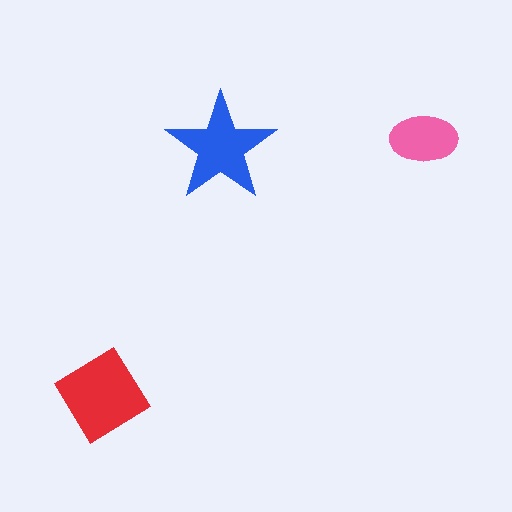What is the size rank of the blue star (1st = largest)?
2nd.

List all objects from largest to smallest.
The red diamond, the blue star, the pink ellipse.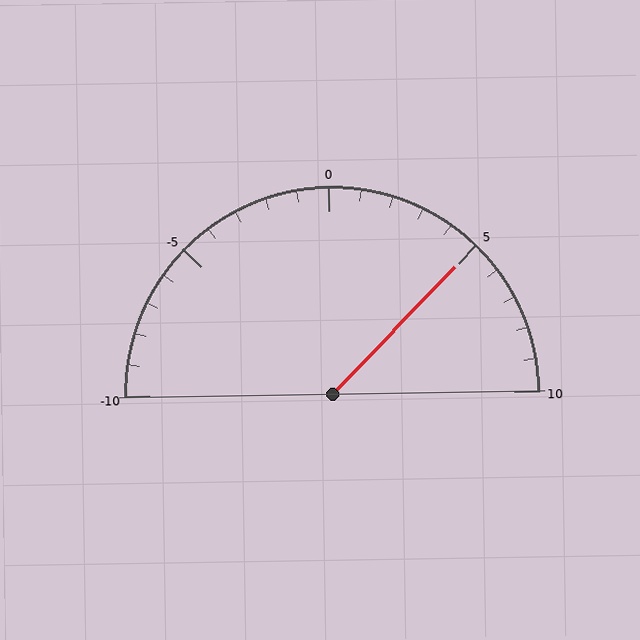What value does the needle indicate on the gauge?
The needle indicates approximately 5.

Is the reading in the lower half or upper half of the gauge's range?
The reading is in the upper half of the range (-10 to 10).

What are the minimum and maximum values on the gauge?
The gauge ranges from -10 to 10.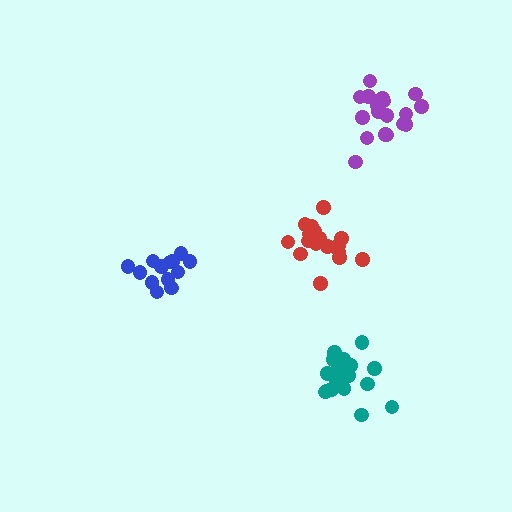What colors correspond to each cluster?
The clusters are colored: red, purple, blue, teal.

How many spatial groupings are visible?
There are 4 spatial groupings.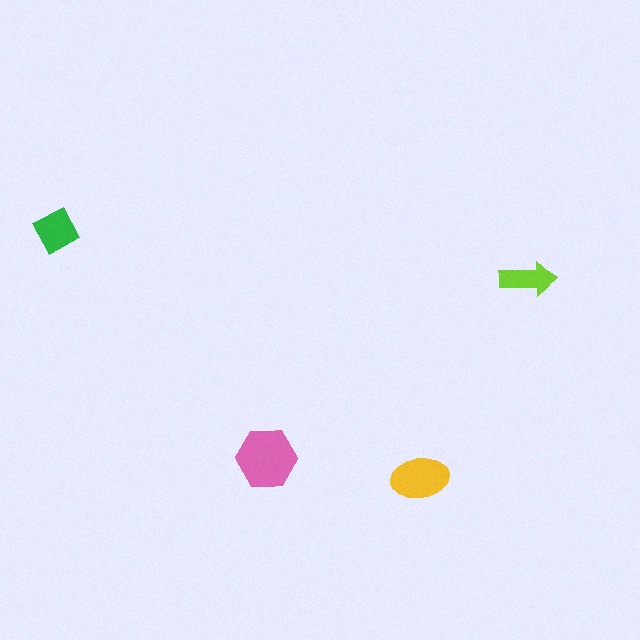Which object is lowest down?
The yellow ellipse is bottommost.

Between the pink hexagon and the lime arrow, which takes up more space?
The pink hexagon.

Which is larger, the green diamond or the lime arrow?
The green diamond.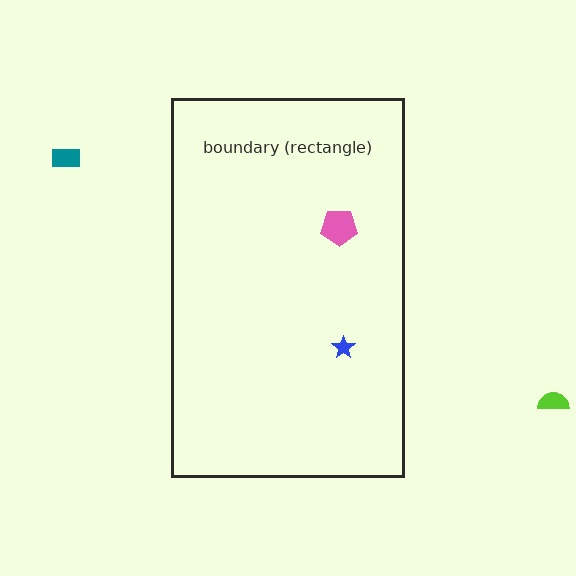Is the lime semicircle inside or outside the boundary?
Outside.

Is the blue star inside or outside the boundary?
Inside.